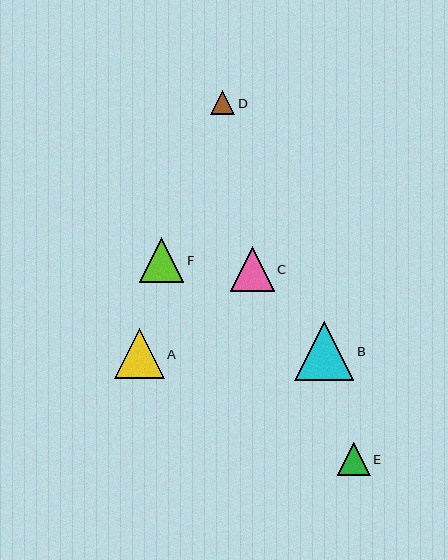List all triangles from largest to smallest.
From largest to smallest: B, A, F, C, E, D.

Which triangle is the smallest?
Triangle D is the smallest with a size of approximately 25 pixels.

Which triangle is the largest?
Triangle B is the largest with a size of approximately 59 pixels.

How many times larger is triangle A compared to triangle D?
Triangle A is approximately 2.0 times the size of triangle D.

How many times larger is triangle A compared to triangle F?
Triangle A is approximately 1.1 times the size of triangle F.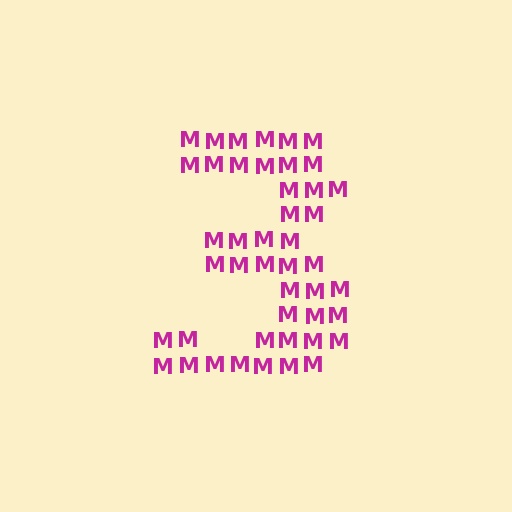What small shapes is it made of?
It is made of small letter M's.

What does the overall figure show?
The overall figure shows the digit 3.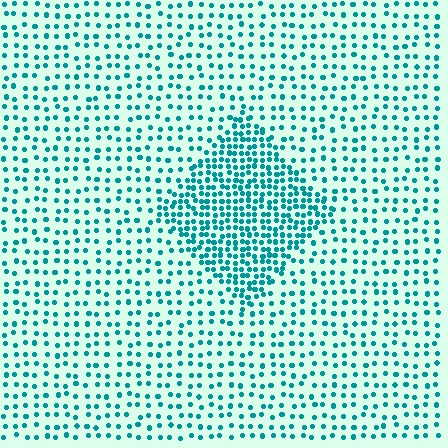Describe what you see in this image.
The image contains small teal elements arranged at two different densities. A diamond-shaped region is visible where the elements are more densely packed than the surrounding area.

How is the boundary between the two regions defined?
The boundary is defined by a change in element density (approximately 2.3x ratio). All elements are the same color, size, and shape.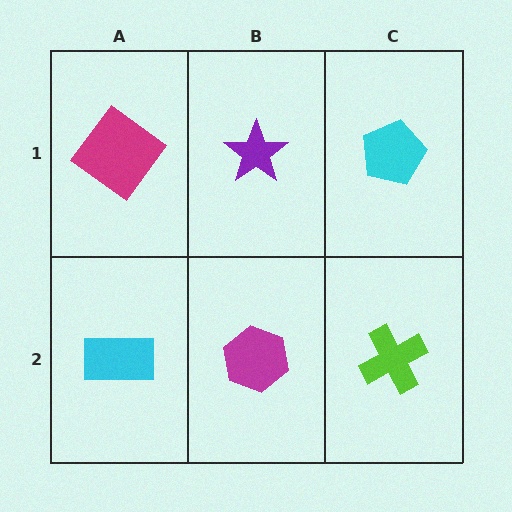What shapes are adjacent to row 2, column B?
A purple star (row 1, column B), a cyan rectangle (row 2, column A), a lime cross (row 2, column C).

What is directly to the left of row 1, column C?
A purple star.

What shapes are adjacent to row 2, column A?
A magenta diamond (row 1, column A), a magenta hexagon (row 2, column B).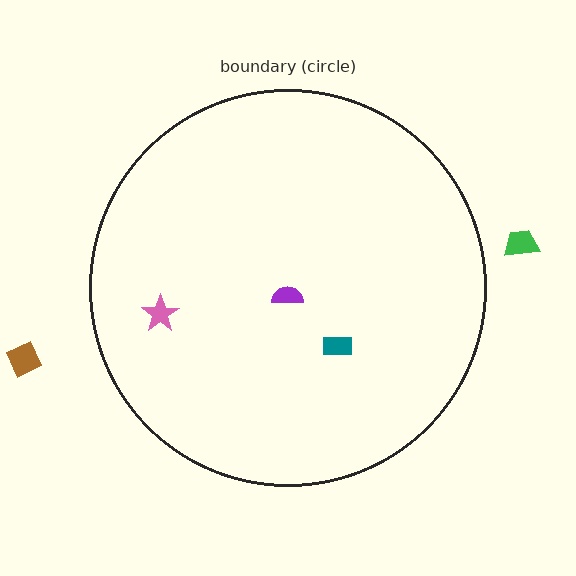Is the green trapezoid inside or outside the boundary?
Outside.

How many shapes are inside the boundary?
3 inside, 2 outside.